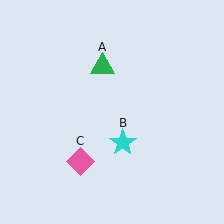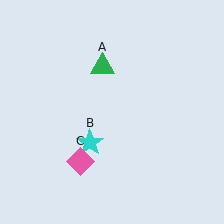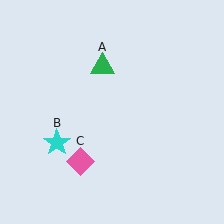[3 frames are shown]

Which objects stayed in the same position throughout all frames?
Green triangle (object A) and pink diamond (object C) remained stationary.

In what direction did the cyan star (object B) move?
The cyan star (object B) moved left.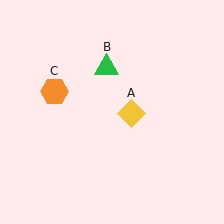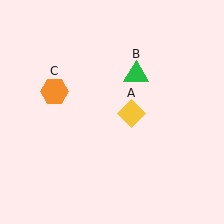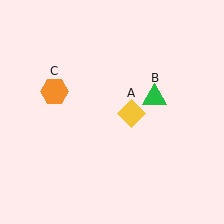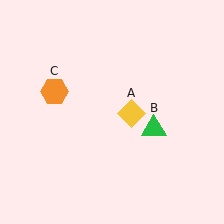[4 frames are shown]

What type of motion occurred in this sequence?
The green triangle (object B) rotated clockwise around the center of the scene.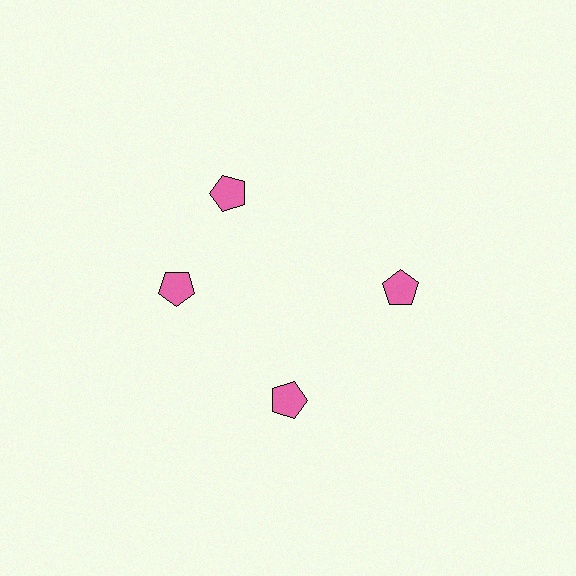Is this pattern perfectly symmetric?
No. The 4 pink pentagons are arranged in a ring, but one element near the 12 o'clock position is rotated out of alignment along the ring, breaking the 4-fold rotational symmetry.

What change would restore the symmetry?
The symmetry would be restored by rotating it back into even spacing with its neighbors so that all 4 pentagons sit at equal angles and equal distance from the center.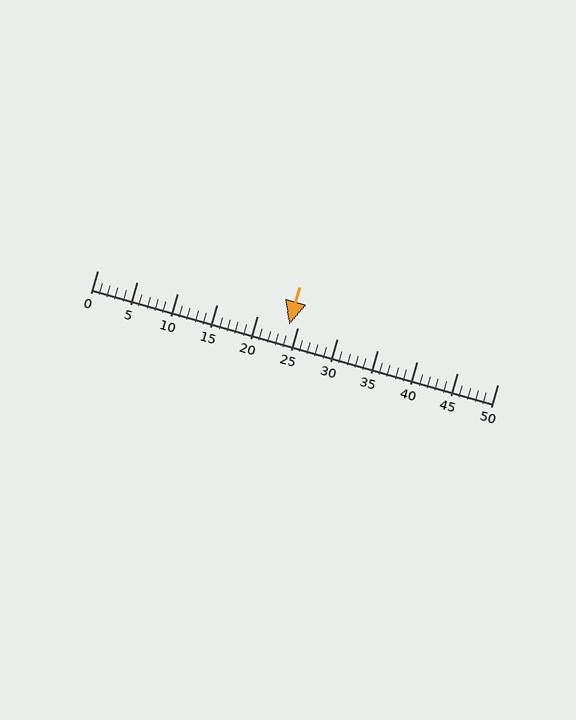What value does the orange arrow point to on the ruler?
The orange arrow points to approximately 24.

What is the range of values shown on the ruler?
The ruler shows values from 0 to 50.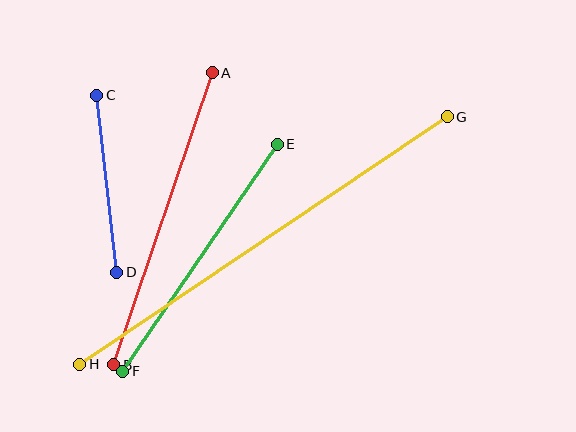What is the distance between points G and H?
The distance is approximately 443 pixels.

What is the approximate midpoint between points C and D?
The midpoint is at approximately (107, 184) pixels.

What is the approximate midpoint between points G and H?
The midpoint is at approximately (263, 241) pixels.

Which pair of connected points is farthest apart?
Points G and H are farthest apart.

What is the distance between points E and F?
The distance is approximately 274 pixels.